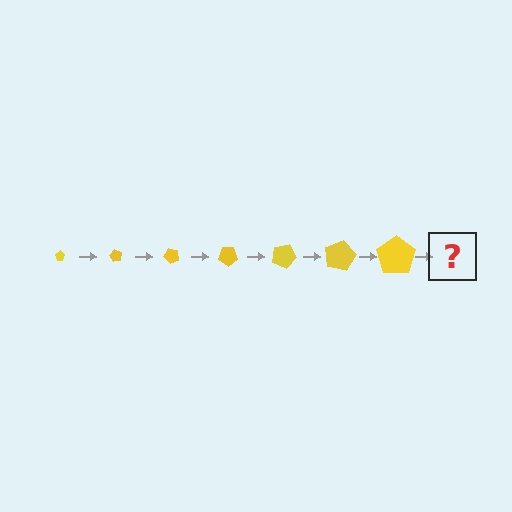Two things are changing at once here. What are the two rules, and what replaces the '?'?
The two rules are that the pentagon grows larger each step and it rotates 60 degrees each step. The '?' should be a pentagon, larger than the previous one and rotated 420 degrees from the start.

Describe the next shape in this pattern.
It should be a pentagon, larger than the previous one and rotated 420 degrees from the start.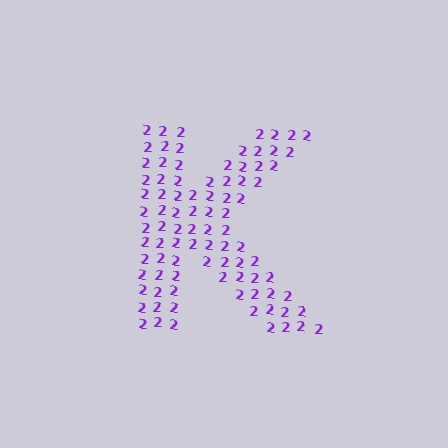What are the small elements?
The small elements are digit 2's.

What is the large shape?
The large shape is the letter K.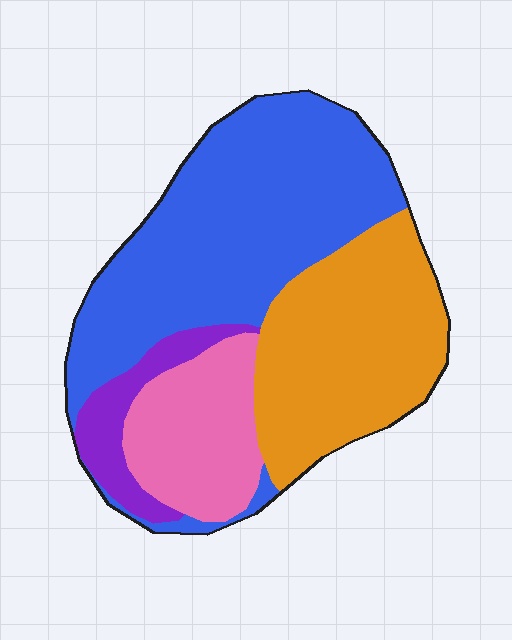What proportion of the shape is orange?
Orange covers roughly 30% of the shape.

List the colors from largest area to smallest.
From largest to smallest: blue, orange, pink, purple.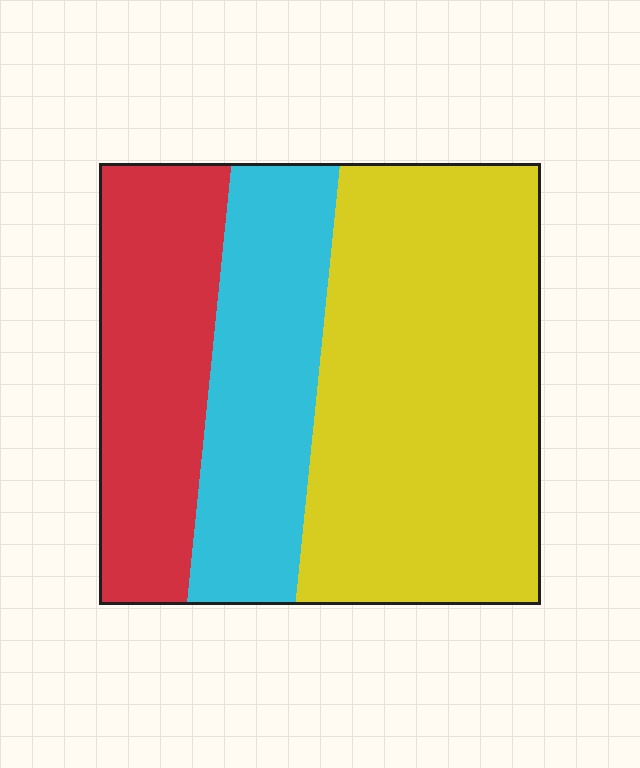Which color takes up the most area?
Yellow, at roughly 50%.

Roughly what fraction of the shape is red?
Red takes up about one quarter (1/4) of the shape.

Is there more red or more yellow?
Yellow.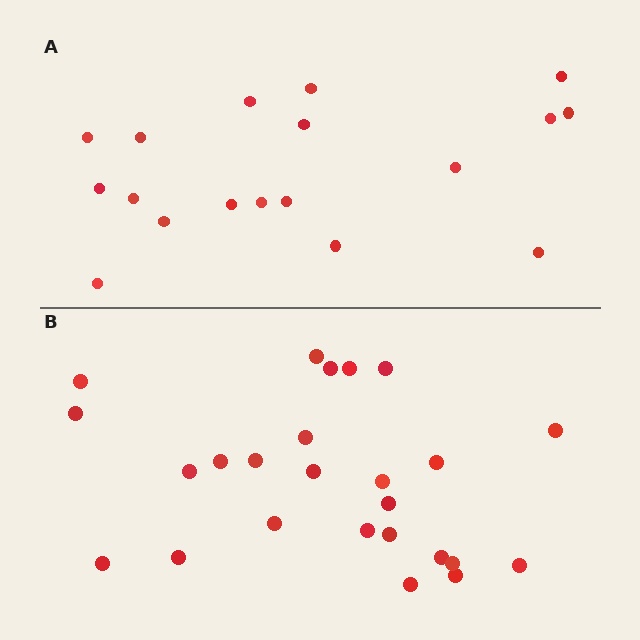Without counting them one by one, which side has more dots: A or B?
Region B (the bottom region) has more dots.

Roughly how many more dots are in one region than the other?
Region B has roughly 8 or so more dots than region A.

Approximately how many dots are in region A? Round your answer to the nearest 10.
About 20 dots. (The exact count is 18, which rounds to 20.)